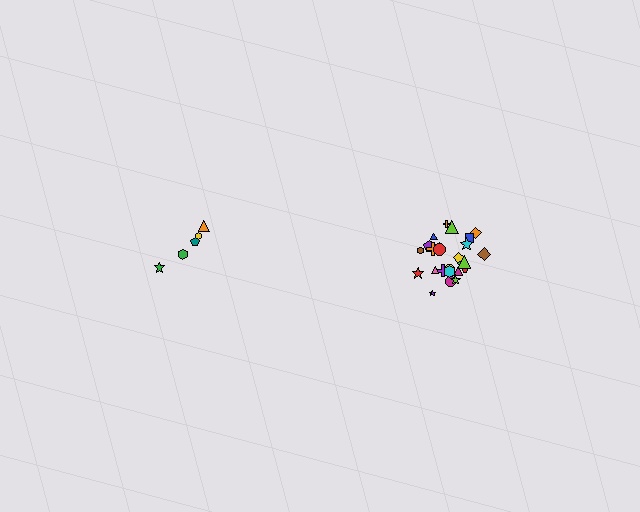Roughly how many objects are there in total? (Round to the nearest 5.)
Roughly 30 objects in total.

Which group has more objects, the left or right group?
The right group.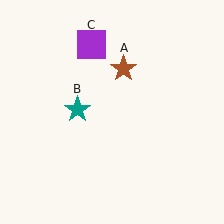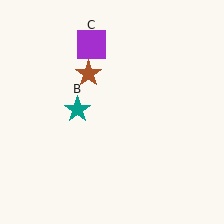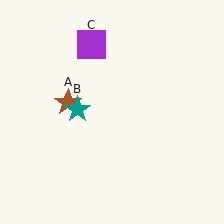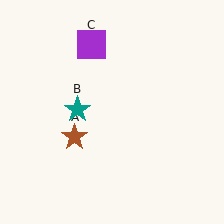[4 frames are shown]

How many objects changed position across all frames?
1 object changed position: brown star (object A).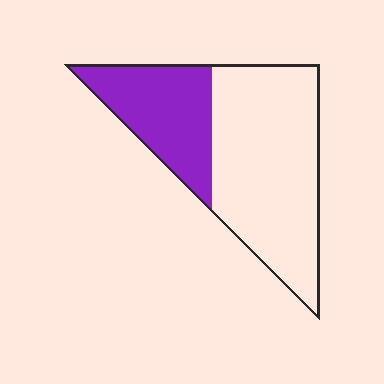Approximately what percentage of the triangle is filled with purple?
Approximately 35%.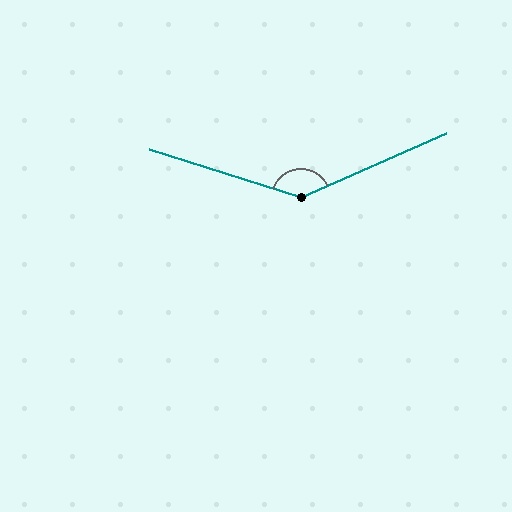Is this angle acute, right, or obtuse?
It is obtuse.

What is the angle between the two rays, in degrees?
Approximately 139 degrees.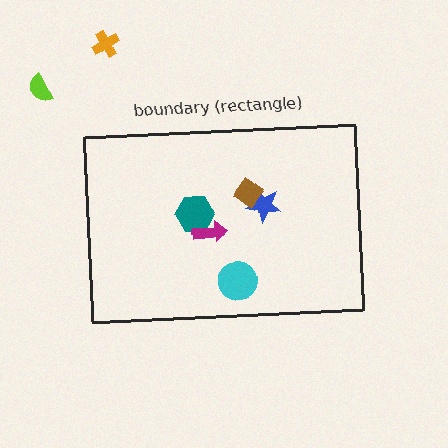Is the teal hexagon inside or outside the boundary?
Inside.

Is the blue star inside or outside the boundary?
Inside.